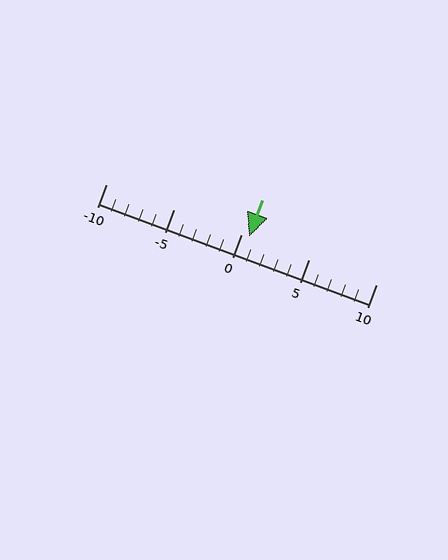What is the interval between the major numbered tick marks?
The major tick marks are spaced 5 units apart.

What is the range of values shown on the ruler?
The ruler shows values from -10 to 10.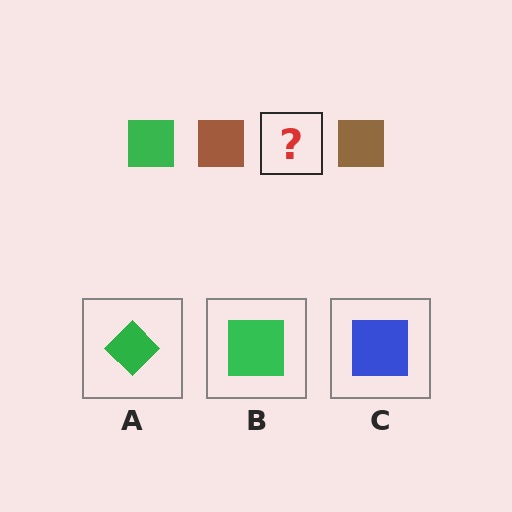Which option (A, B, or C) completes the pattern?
B.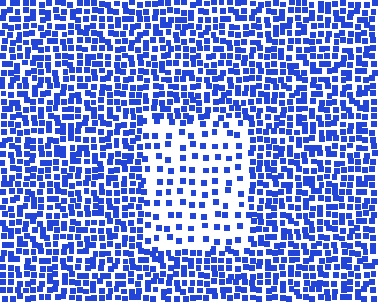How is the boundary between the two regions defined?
The boundary is defined by a change in element density (approximately 2.4x ratio). All elements are the same color, size, and shape.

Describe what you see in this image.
The image contains small blue elements arranged at two different densities. A rectangle-shaped region is visible where the elements are less densely packed than the surrounding area.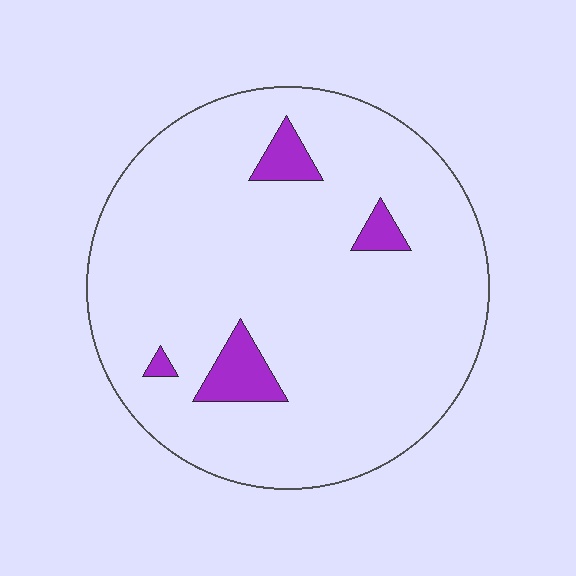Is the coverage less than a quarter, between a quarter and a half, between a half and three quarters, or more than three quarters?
Less than a quarter.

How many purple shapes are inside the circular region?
4.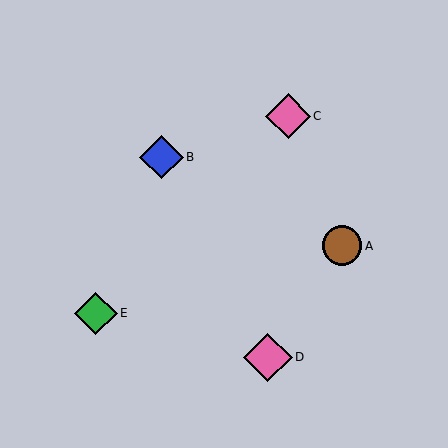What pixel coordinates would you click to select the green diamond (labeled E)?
Click at (96, 313) to select the green diamond E.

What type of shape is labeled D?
Shape D is a pink diamond.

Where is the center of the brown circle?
The center of the brown circle is at (342, 246).